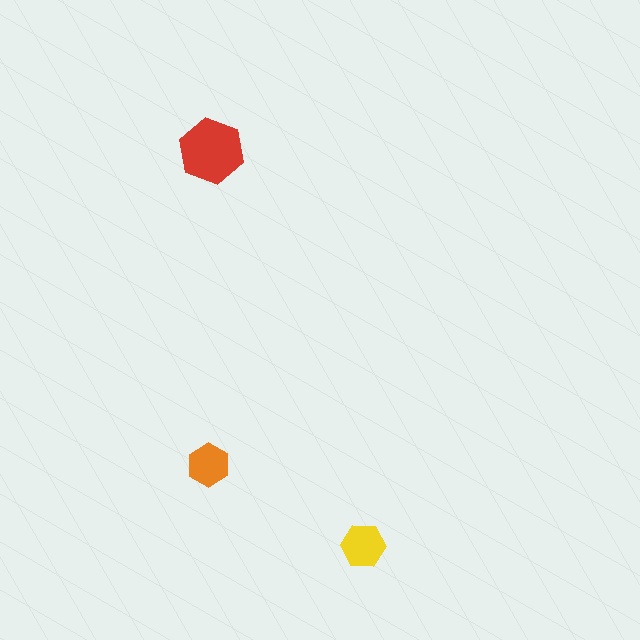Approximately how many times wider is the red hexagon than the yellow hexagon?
About 1.5 times wider.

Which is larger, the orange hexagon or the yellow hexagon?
The yellow one.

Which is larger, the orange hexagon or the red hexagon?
The red one.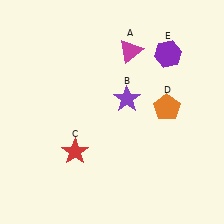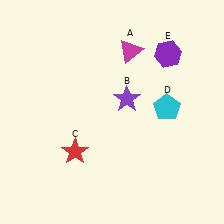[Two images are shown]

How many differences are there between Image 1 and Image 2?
There is 1 difference between the two images.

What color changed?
The pentagon (D) changed from orange in Image 1 to cyan in Image 2.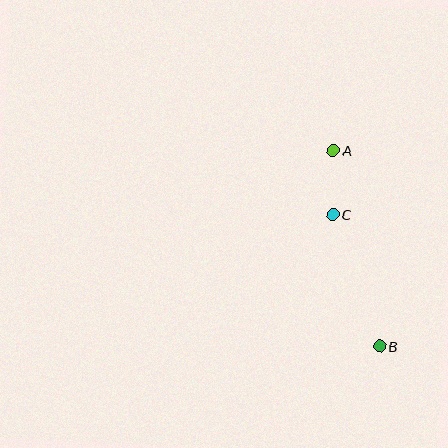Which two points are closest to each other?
Points A and C are closest to each other.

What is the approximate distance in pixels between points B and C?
The distance between B and C is approximately 140 pixels.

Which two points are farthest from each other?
Points A and B are farthest from each other.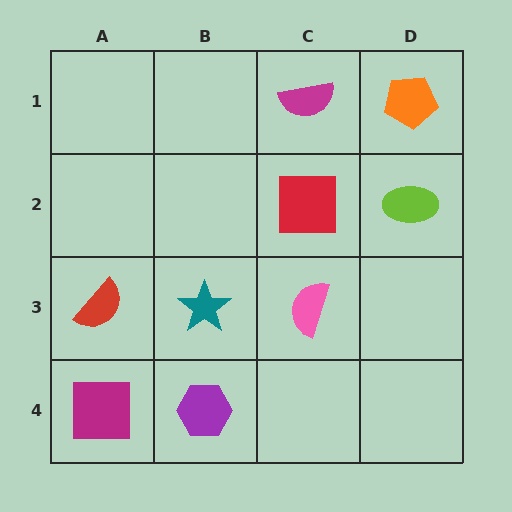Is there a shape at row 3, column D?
No, that cell is empty.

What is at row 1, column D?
An orange pentagon.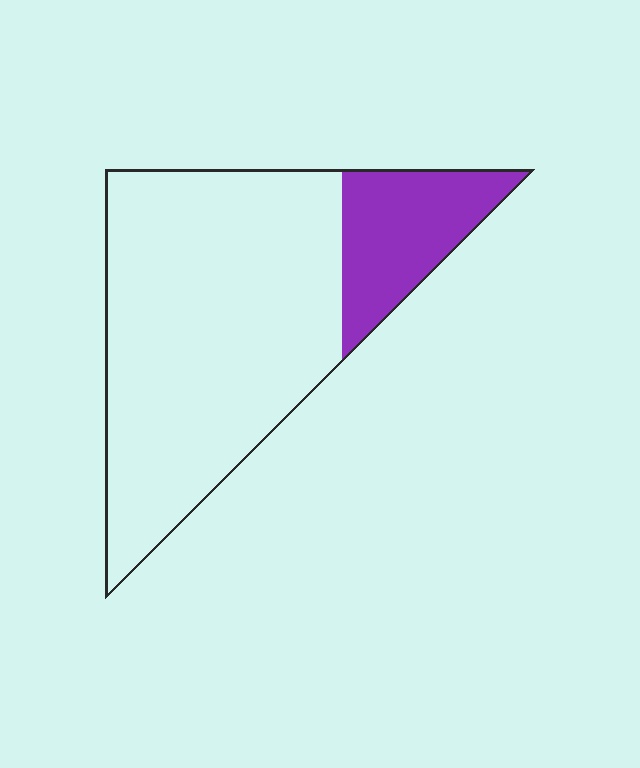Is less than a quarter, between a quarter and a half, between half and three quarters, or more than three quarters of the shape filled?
Less than a quarter.